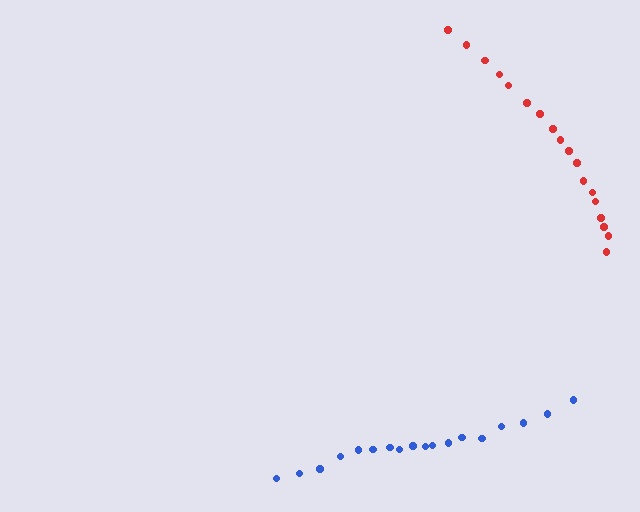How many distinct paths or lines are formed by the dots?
There are 2 distinct paths.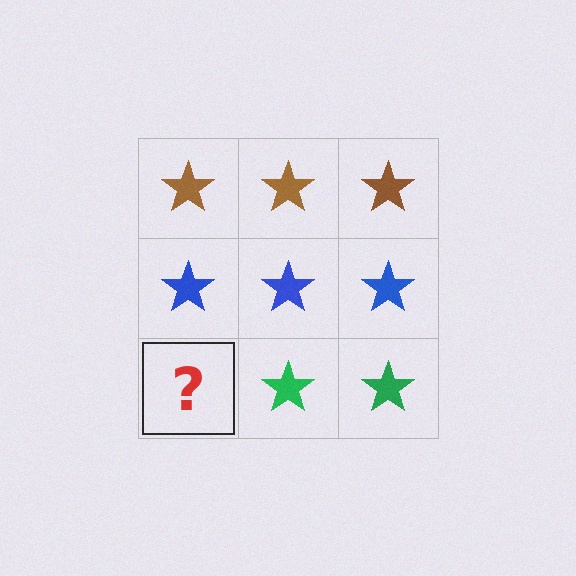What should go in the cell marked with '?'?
The missing cell should contain a green star.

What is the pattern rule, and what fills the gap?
The rule is that each row has a consistent color. The gap should be filled with a green star.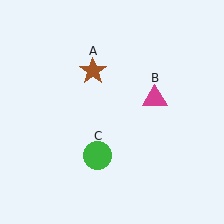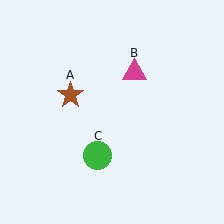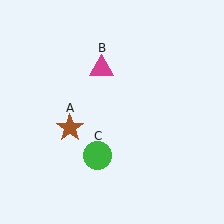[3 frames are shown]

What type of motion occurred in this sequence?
The brown star (object A), magenta triangle (object B) rotated counterclockwise around the center of the scene.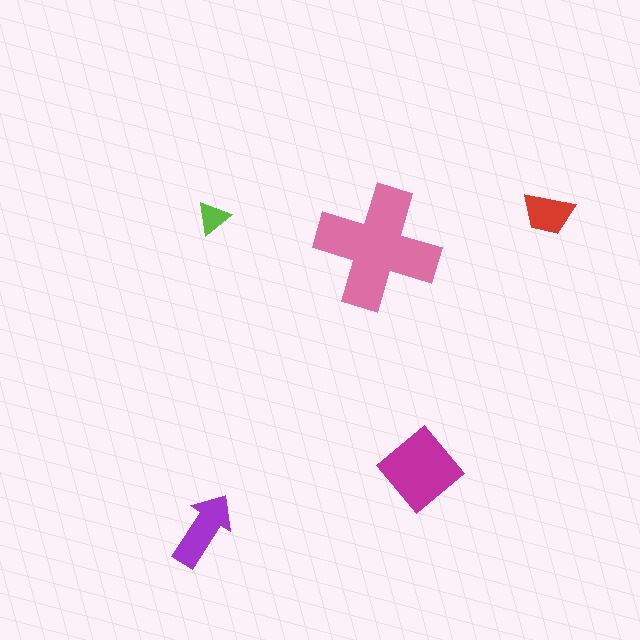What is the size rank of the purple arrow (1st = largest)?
3rd.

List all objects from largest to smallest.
The pink cross, the magenta diamond, the purple arrow, the red trapezoid, the lime triangle.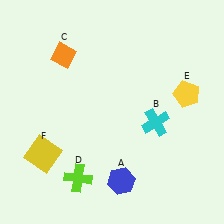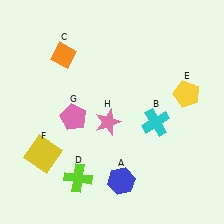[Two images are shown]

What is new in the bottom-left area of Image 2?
A pink star (H) was added in the bottom-left area of Image 2.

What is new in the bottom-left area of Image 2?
A pink pentagon (G) was added in the bottom-left area of Image 2.